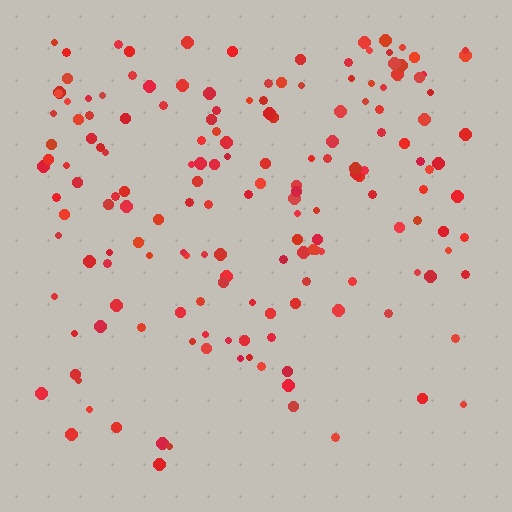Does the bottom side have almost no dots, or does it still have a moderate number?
Still a moderate number, just noticeably fewer than the top.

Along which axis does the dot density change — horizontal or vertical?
Vertical.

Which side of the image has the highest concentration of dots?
The top.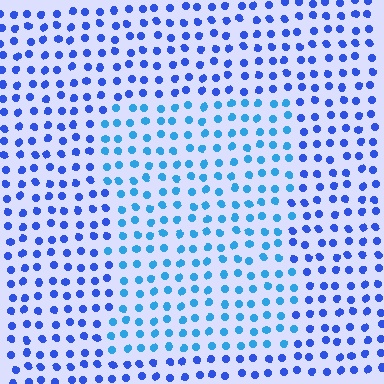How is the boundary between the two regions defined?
The boundary is defined purely by a slight shift in hue (about 27 degrees). Spacing, size, and orientation are identical on both sides.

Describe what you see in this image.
The image is filled with small blue elements in a uniform arrangement. A rectangle-shaped region is visible where the elements are tinted to a slightly different hue, forming a subtle color boundary.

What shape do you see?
I see a rectangle.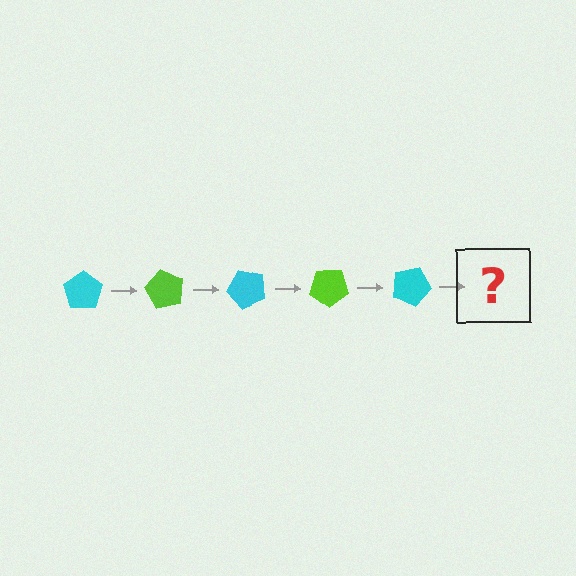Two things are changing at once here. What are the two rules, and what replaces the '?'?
The two rules are that it rotates 60 degrees each step and the color cycles through cyan and lime. The '?' should be a lime pentagon, rotated 300 degrees from the start.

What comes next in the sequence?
The next element should be a lime pentagon, rotated 300 degrees from the start.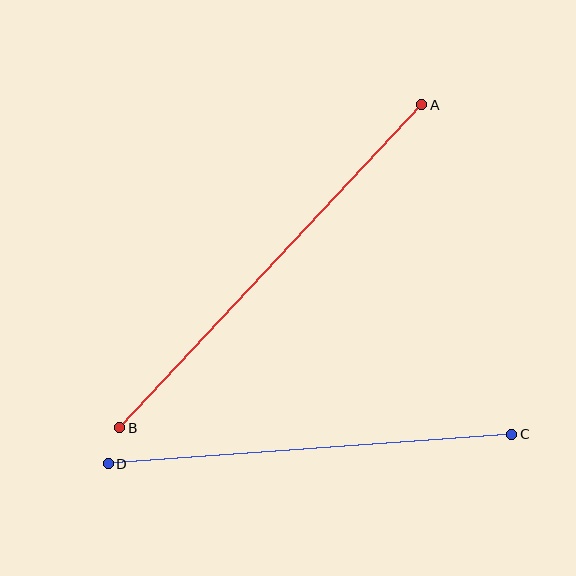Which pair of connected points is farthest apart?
Points A and B are farthest apart.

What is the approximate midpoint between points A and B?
The midpoint is at approximately (271, 266) pixels.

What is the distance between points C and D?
The distance is approximately 404 pixels.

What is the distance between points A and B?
The distance is approximately 442 pixels.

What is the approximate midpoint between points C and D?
The midpoint is at approximately (310, 449) pixels.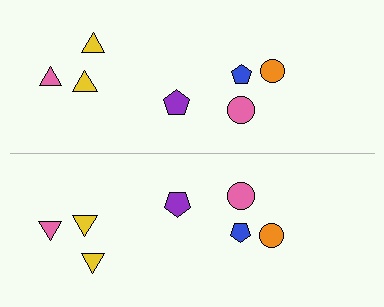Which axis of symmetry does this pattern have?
The pattern has a horizontal axis of symmetry running through the center of the image.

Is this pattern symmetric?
Yes, this pattern has bilateral (reflection) symmetry.